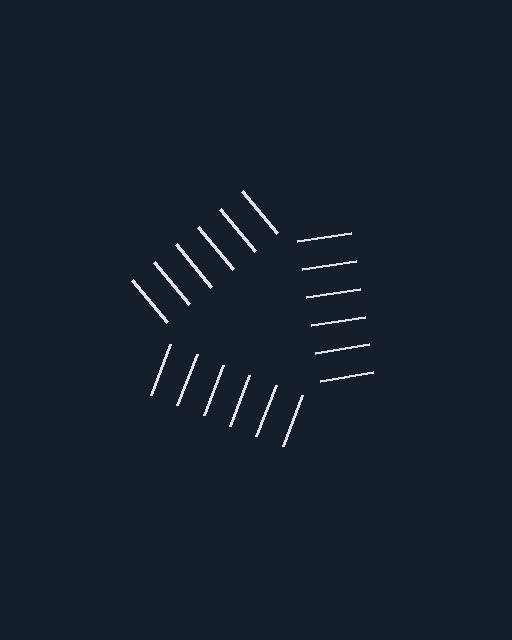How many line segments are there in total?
18 — 6 along each of the 3 edges.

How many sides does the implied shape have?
3 sides — the line-ends trace a triangle.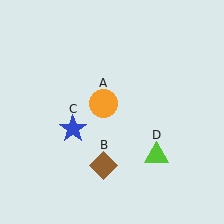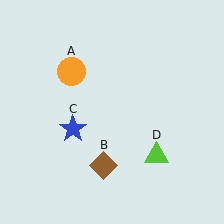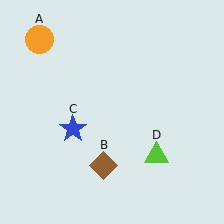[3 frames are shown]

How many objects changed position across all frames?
1 object changed position: orange circle (object A).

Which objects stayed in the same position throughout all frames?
Brown diamond (object B) and blue star (object C) and lime triangle (object D) remained stationary.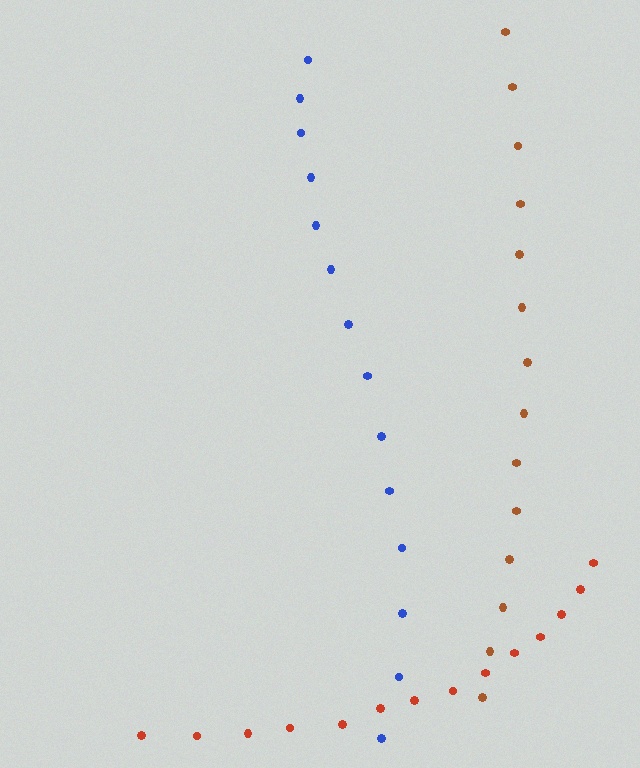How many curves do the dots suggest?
There are 3 distinct paths.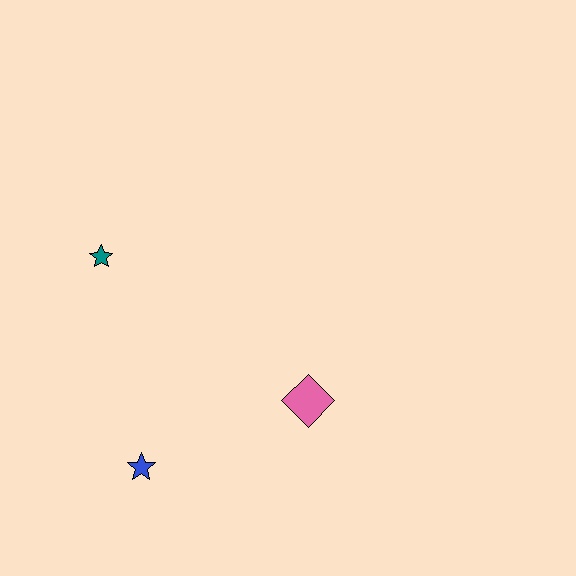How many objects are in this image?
There are 3 objects.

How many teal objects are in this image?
There is 1 teal object.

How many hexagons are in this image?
There are no hexagons.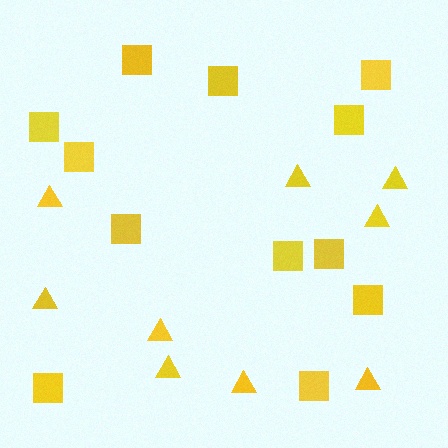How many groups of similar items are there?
There are 2 groups: one group of triangles (9) and one group of squares (12).